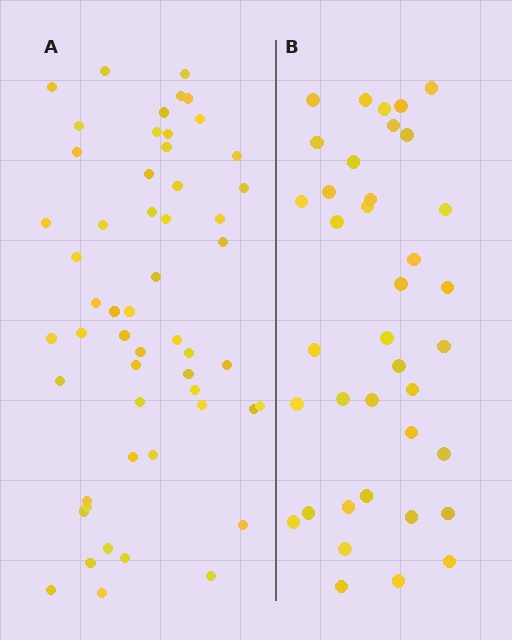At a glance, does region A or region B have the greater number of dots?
Region A (the left region) has more dots.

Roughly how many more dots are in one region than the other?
Region A has approximately 15 more dots than region B.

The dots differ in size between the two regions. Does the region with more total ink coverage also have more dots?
No. Region B has more total ink coverage because its dots are larger, but region A actually contains more individual dots. Total area can be misleading — the number of items is what matters here.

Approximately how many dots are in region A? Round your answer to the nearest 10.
About 50 dots. (The exact count is 54, which rounds to 50.)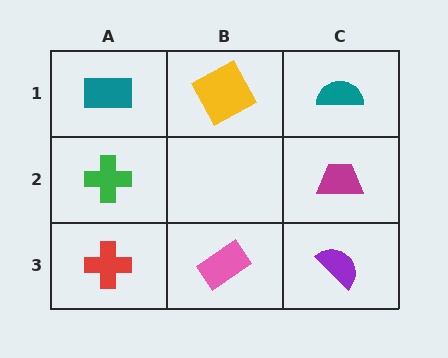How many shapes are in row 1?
3 shapes.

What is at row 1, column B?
A yellow square.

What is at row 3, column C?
A purple semicircle.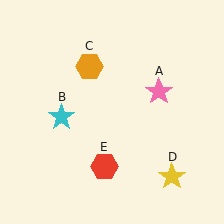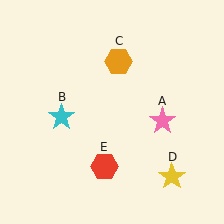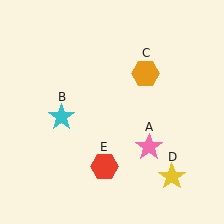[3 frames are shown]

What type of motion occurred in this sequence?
The pink star (object A), orange hexagon (object C) rotated clockwise around the center of the scene.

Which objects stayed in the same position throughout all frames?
Cyan star (object B) and yellow star (object D) and red hexagon (object E) remained stationary.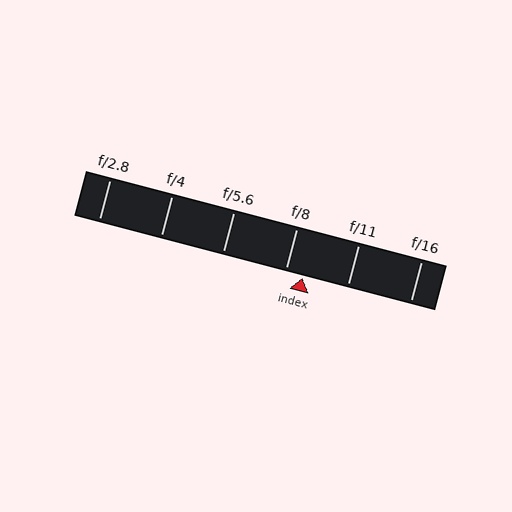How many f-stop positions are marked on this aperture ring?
There are 6 f-stop positions marked.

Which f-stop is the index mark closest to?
The index mark is closest to f/8.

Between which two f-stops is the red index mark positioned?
The index mark is between f/8 and f/11.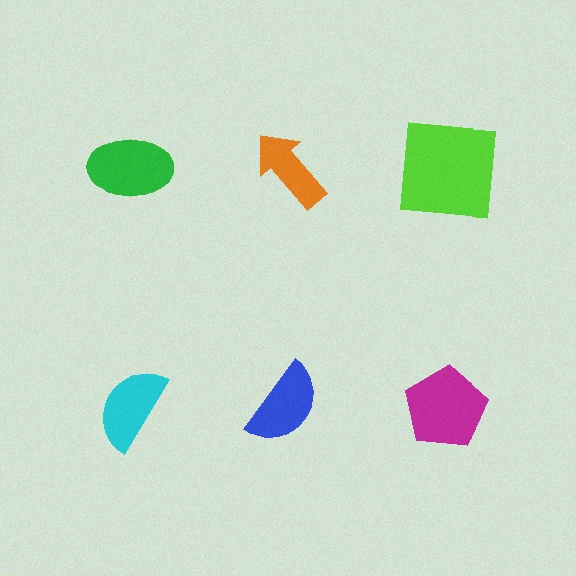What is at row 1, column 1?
A green ellipse.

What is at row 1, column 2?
An orange arrow.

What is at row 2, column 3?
A magenta pentagon.